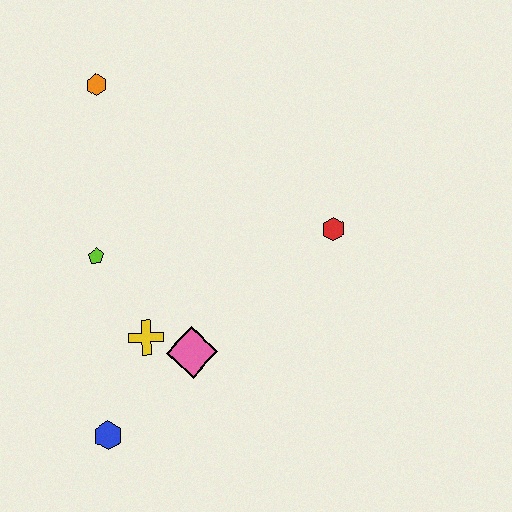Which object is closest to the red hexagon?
The pink diamond is closest to the red hexagon.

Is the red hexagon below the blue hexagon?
No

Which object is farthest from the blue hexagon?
The orange hexagon is farthest from the blue hexagon.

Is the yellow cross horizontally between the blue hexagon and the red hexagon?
Yes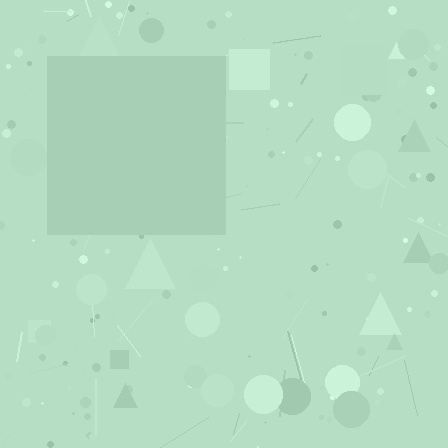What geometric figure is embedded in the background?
A square is embedded in the background.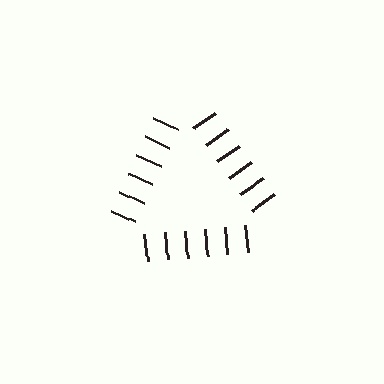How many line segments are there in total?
18 — 6 along each of the 3 edges.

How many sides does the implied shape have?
3 sides — the line-ends trace a triangle.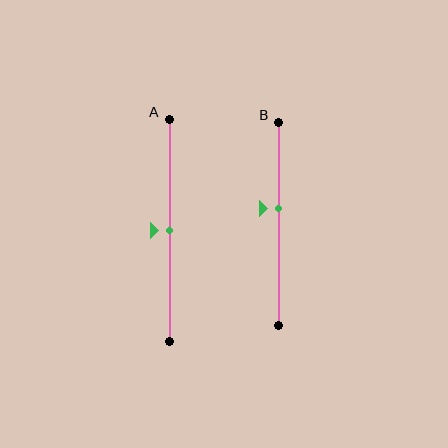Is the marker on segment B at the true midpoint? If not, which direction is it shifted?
No, the marker on segment B is shifted upward by about 8% of the segment length.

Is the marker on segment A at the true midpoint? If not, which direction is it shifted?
Yes, the marker on segment A is at the true midpoint.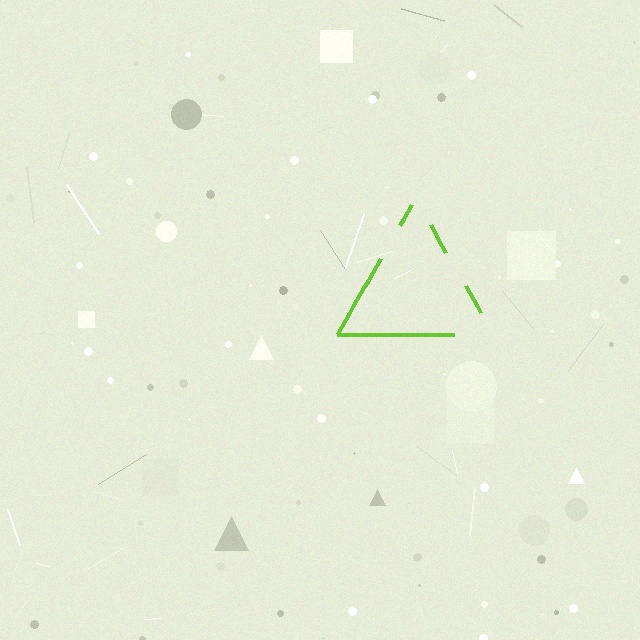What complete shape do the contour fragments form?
The contour fragments form a triangle.